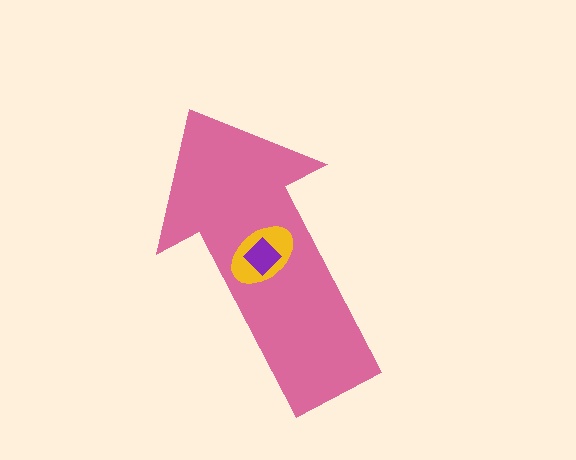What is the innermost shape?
The purple diamond.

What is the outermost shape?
The pink arrow.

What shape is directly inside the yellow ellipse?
The purple diamond.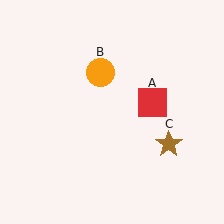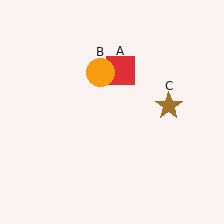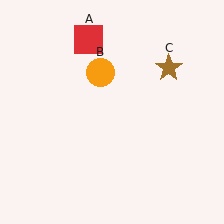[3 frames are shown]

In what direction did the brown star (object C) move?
The brown star (object C) moved up.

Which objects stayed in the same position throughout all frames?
Orange circle (object B) remained stationary.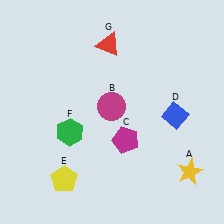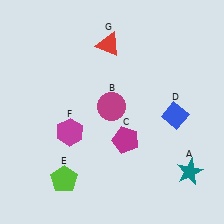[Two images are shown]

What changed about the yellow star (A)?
In Image 1, A is yellow. In Image 2, it changed to teal.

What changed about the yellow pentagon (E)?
In Image 1, E is yellow. In Image 2, it changed to lime.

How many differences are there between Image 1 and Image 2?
There are 3 differences between the two images.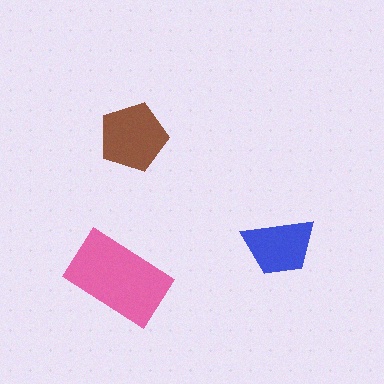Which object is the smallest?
The blue trapezoid.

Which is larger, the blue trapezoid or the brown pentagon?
The brown pentagon.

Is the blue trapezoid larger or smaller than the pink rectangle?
Smaller.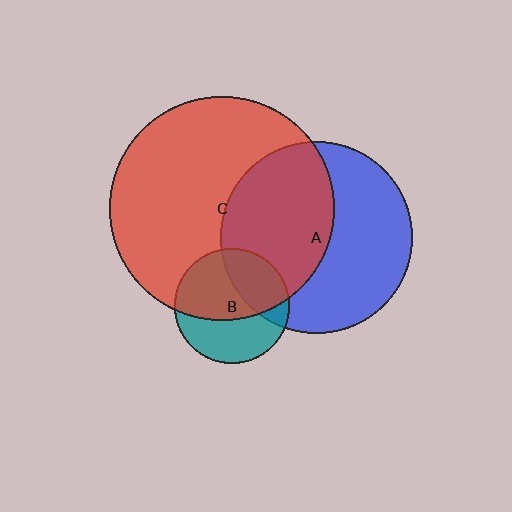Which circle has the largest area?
Circle C (red).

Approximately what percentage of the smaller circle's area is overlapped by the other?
Approximately 30%.